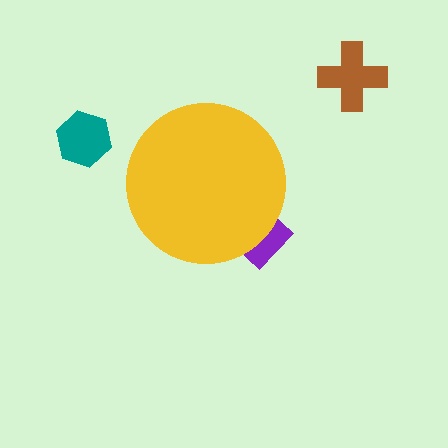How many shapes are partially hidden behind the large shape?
1 shape is partially hidden.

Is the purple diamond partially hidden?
Yes, the purple diamond is partially hidden behind the yellow circle.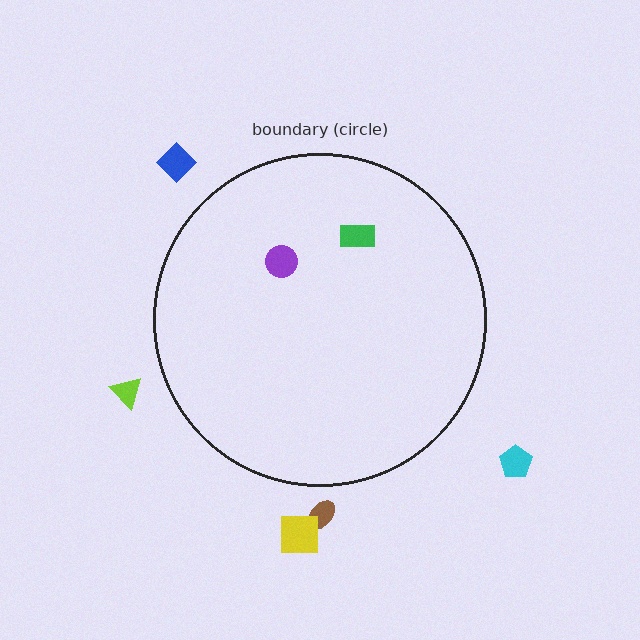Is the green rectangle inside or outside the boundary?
Inside.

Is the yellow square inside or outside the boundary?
Outside.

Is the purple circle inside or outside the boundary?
Inside.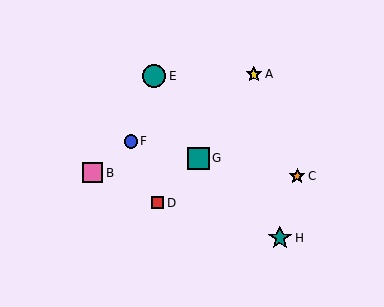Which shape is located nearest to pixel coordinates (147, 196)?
The red square (labeled D) at (157, 203) is nearest to that location.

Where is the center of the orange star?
The center of the orange star is at (297, 176).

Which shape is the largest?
The teal circle (labeled E) is the largest.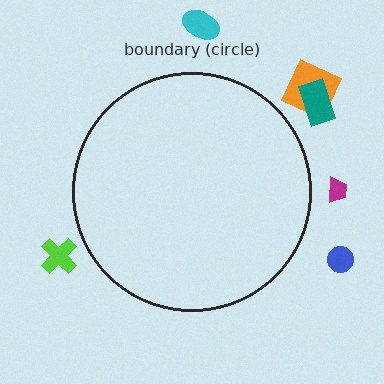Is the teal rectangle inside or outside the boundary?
Outside.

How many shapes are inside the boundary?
0 inside, 6 outside.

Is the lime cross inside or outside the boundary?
Outside.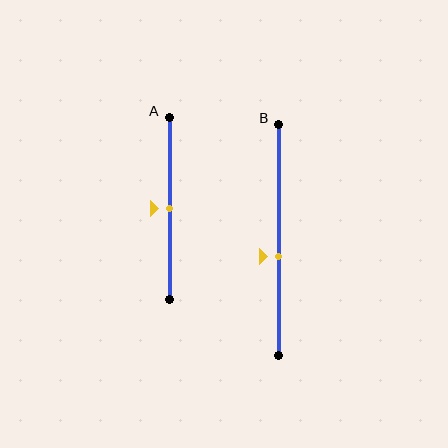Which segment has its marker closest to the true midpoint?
Segment A has its marker closest to the true midpoint.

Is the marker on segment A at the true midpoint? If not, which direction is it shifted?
Yes, the marker on segment A is at the true midpoint.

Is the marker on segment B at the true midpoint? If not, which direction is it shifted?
No, the marker on segment B is shifted downward by about 7% of the segment length.